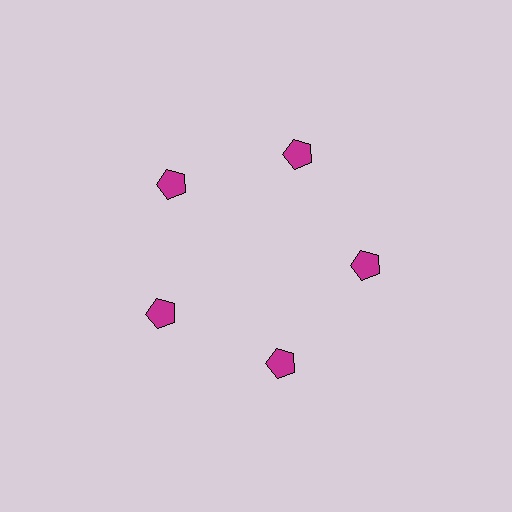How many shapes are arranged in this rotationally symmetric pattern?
There are 5 shapes, arranged in 5 groups of 1.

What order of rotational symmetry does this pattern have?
This pattern has 5-fold rotational symmetry.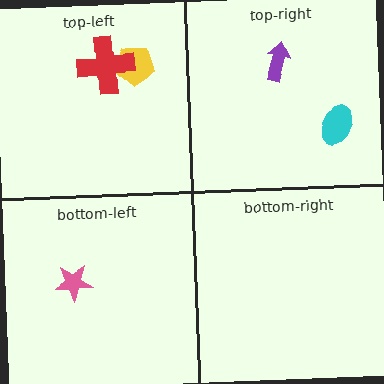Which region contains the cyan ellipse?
The top-right region.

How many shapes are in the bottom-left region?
1.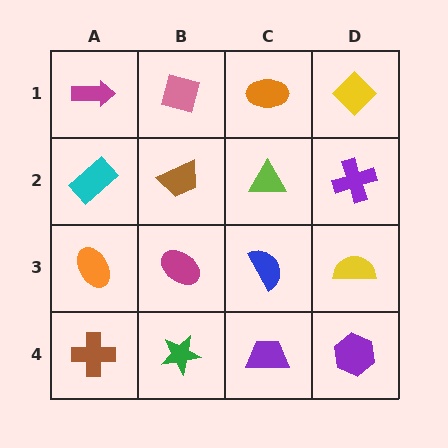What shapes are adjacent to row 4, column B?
A magenta ellipse (row 3, column B), a brown cross (row 4, column A), a purple trapezoid (row 4, column C).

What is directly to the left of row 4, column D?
A purple trapezoid.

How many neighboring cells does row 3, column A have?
3.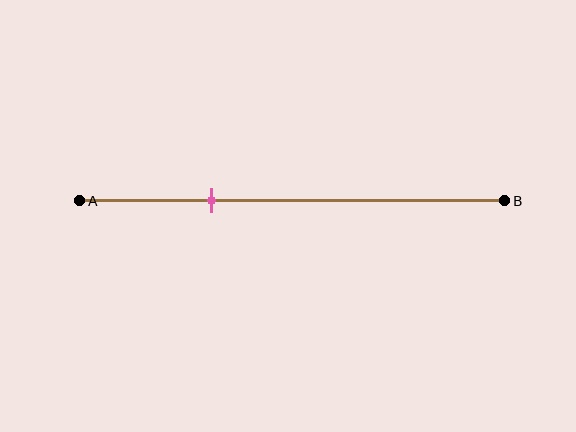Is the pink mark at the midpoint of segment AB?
No, the mark is at about 30% from A, not at the 50% midpoint.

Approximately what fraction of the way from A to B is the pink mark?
The pink mark is approximately 30% of the way from A to B.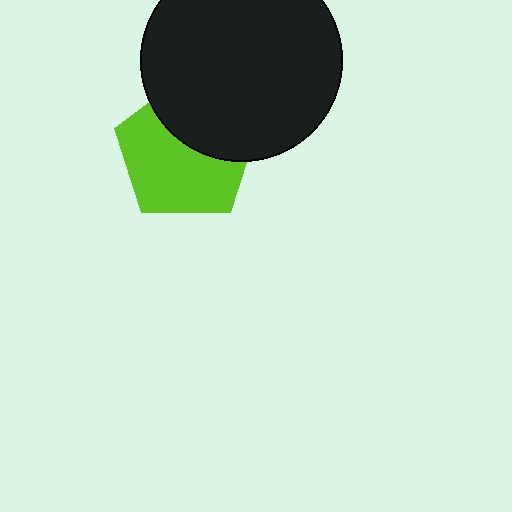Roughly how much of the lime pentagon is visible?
About half of it is visible (roughly 62%).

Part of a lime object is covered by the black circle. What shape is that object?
It is a pentagon.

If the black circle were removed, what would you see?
You would see the complete lime pentagon.